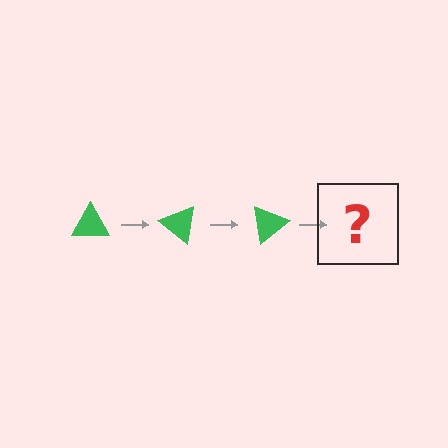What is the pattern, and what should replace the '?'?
The pattern is that the triangle rotates 40 degrees each step. The '?' should be a green triangle rotated 120 degrees.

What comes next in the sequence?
The next element should be a green triangle rotated 120 degrees.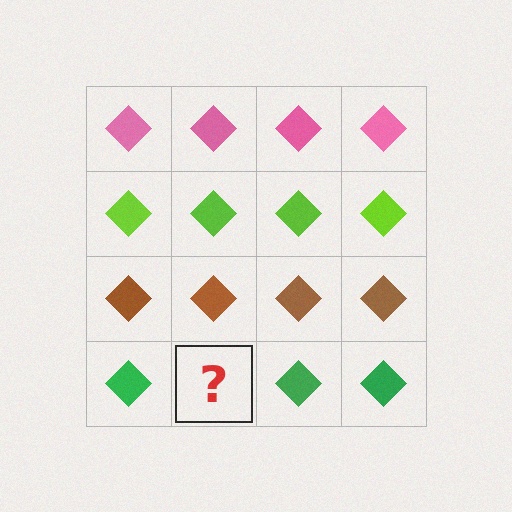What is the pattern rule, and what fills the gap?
The rule is that each row has a consistent color. The gap should be filled with a green diamond.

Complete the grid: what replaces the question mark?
The question mark should be replaced with a green diamond.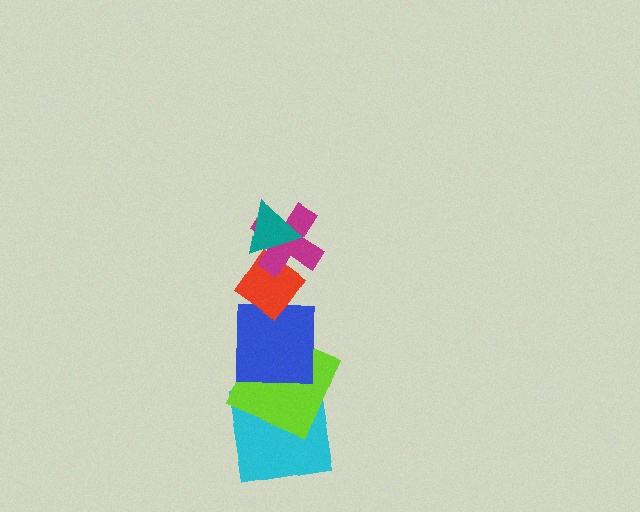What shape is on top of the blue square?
The red diamond is on top of the blue square.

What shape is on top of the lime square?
The blue square is on top of the lime square.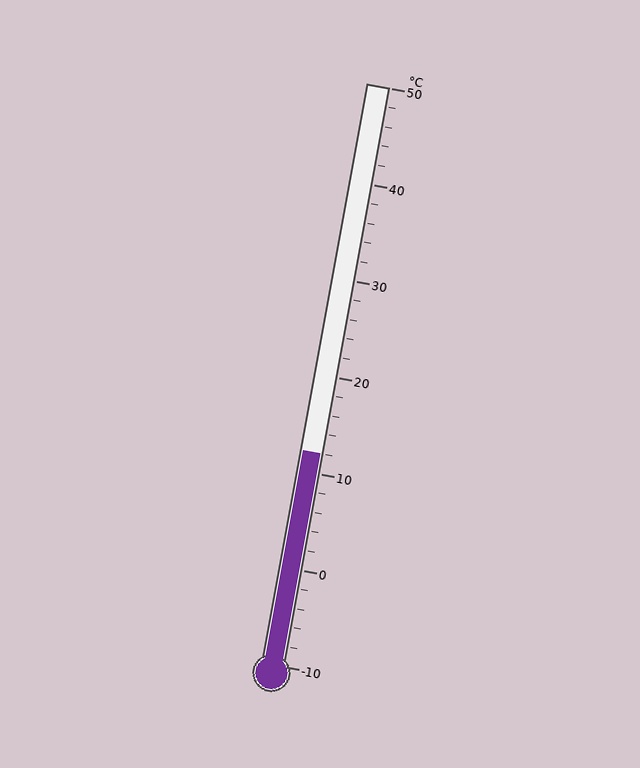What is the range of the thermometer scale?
The thermometer scale ranges from -10°C to 50°C.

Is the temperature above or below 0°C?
The temperature is above 0°C.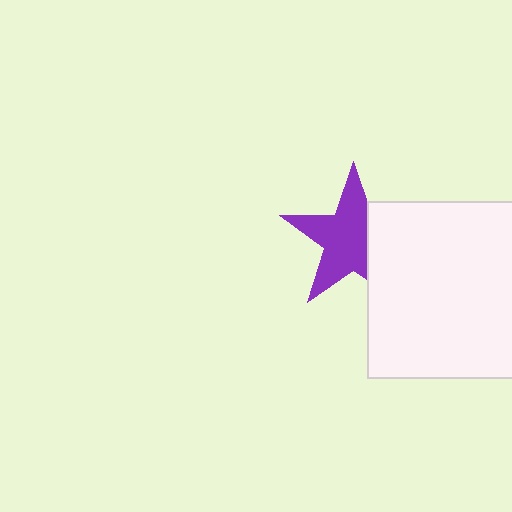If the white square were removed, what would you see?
You would see the complete purple star.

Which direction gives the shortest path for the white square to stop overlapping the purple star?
Moving right gives the shortest separation.